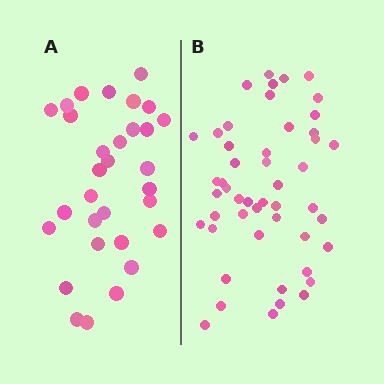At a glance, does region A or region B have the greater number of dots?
Region B (the right region) has more dots.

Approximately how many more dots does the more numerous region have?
Region B has approximately 20 more dots than region A.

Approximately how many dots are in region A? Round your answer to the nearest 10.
About 30 dots. (The exact count is 31, which rounds to 30.)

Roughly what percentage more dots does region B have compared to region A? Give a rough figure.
About 60% more.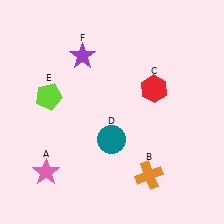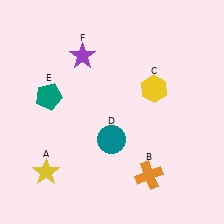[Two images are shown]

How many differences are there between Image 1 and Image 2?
There are 3 differences between the two images.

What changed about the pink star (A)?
In Image 1, A is pink. In Image 2, it changed to yellow.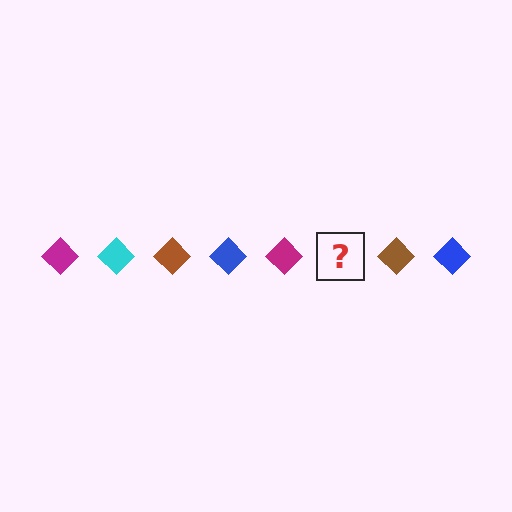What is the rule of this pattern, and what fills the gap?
The rule is that the pattern cycles through magenta, cyan, brown, blue diamonds. The gap should be filled with a cyan diamond.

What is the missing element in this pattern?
The missing element is a cyan diamond.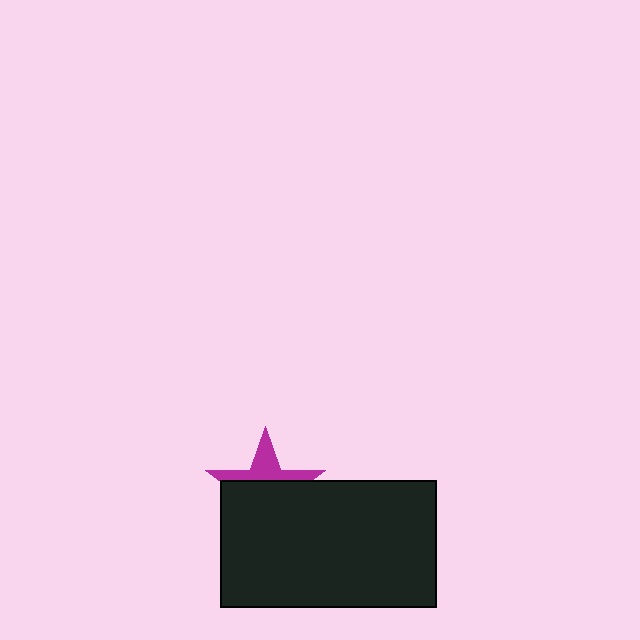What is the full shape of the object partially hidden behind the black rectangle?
The partially hidden object is a magenta star.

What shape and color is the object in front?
The object in front is a black rectangle.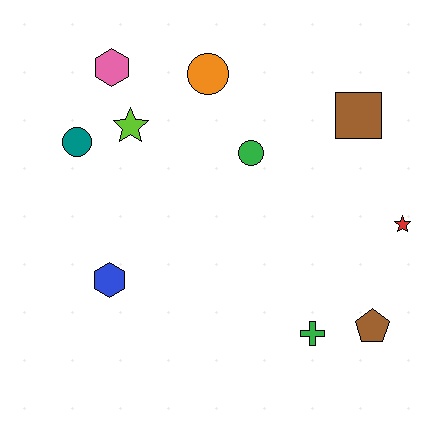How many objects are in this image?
There are 10 objects.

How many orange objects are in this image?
There is 1 orange object.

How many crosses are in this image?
There is 1 cross.